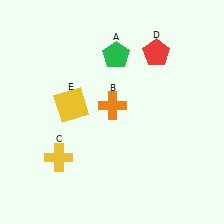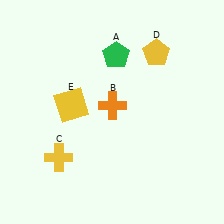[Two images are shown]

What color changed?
The pentagon (D) changed from red in Image 1 to yellow in Image 2.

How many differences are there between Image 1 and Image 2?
There is 1 difference between the two images.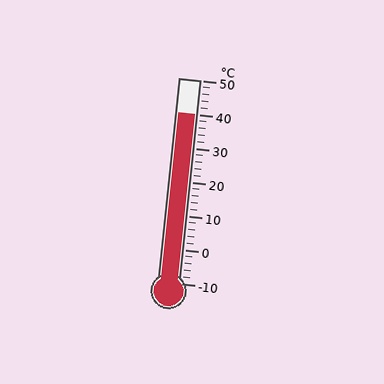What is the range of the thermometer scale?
The thermometer scale ranges from -10°C to 50°C.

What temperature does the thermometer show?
The thermometer shows approximately 40°C.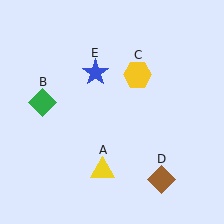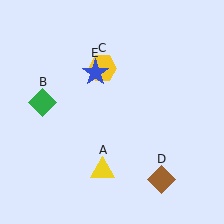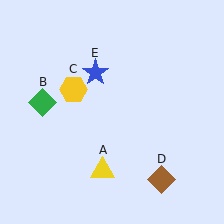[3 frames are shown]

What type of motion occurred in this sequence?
The yellow hexagon (object C) rotated counterclockwise around the center of the scene.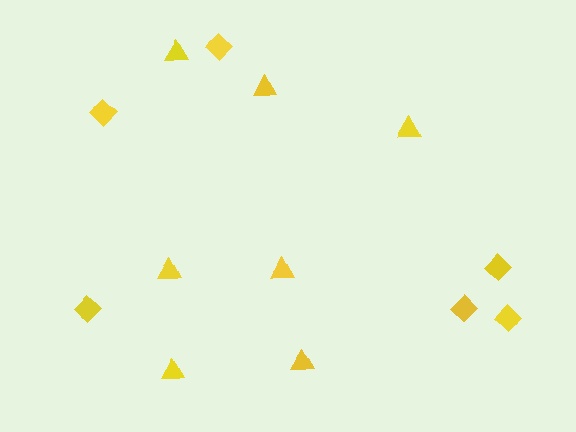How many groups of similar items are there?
There are 2 groups: one group of diamonds (6) and one group of triangles (7).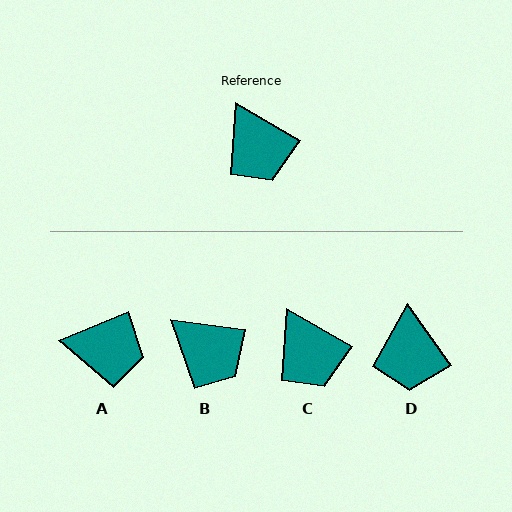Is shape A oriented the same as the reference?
No, it is off by about 53 degrees.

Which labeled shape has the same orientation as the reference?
C.